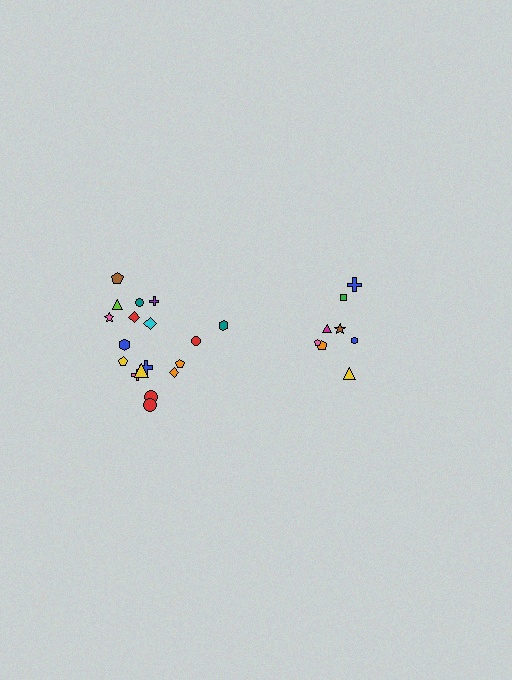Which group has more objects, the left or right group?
The left group.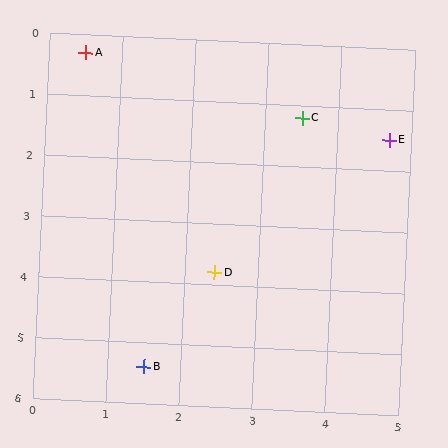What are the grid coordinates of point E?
Point E is at approximately (4.7, 1.5).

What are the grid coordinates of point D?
Point D is at approximately (2.4, 3.8).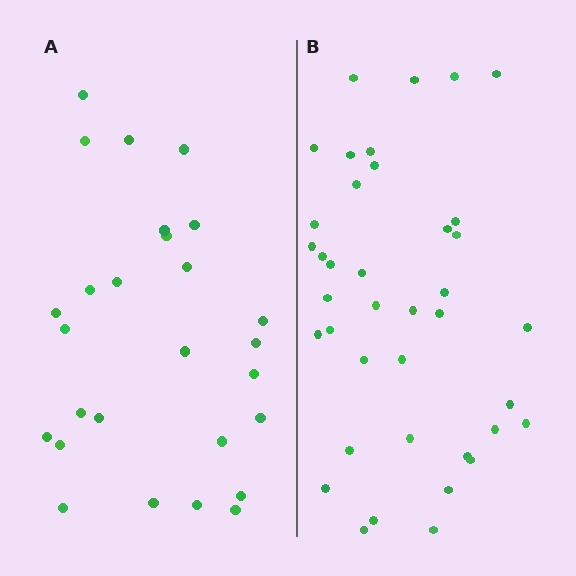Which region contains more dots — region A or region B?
Region B (the right region) has more dots.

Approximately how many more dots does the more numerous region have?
Region B has roughly 12 or so more dots than region A.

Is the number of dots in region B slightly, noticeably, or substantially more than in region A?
Region B has noticeably more, but not dramatically so. The ratio is roughly 1.4 to 1.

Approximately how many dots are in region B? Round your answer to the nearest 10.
About 40 dots. (The exact count is 39, which rounds to 40.)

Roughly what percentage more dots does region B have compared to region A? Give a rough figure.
About 45% more.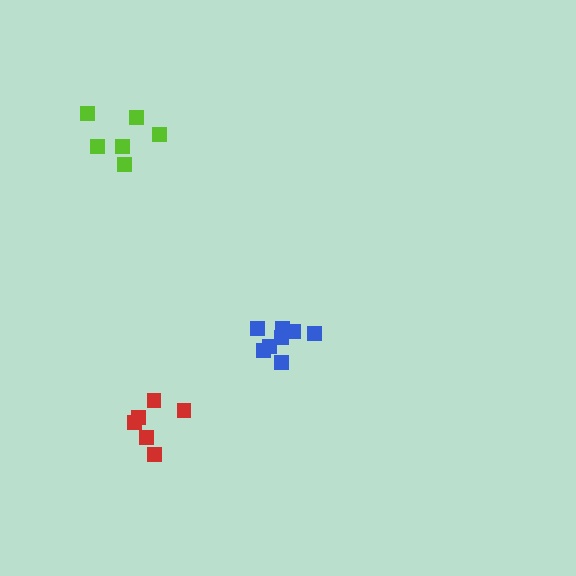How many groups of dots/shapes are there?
There are 3 groups.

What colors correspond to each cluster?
The clusters are colored: blue, red, lime.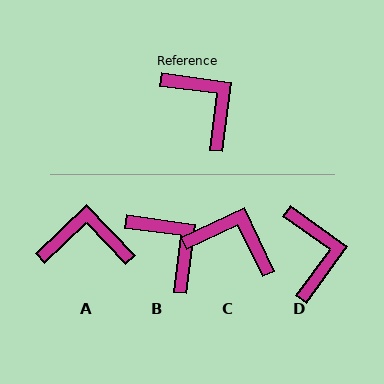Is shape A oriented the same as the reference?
No, it is off by about 51 degrees.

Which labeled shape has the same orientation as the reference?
B.